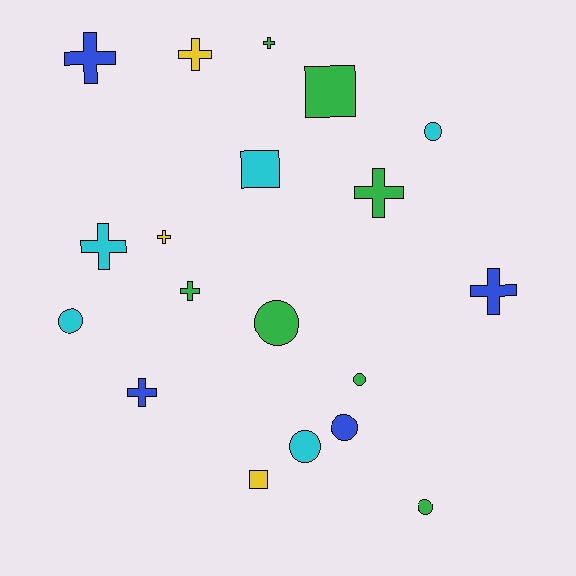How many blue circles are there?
There is 1 blue circle.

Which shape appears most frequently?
Cross, with 9 objects.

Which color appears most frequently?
Green, with 7 objects.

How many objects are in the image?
There are 19 objects.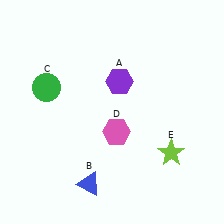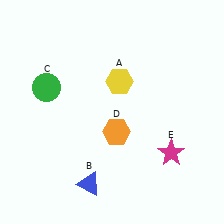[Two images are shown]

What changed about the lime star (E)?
In Image 1, E is lime. In Image 2, it changed to magenta.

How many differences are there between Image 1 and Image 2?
There are 3 differences between the two images.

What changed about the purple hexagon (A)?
In Image 1, A is purple. In Image 2, it changed to yellow.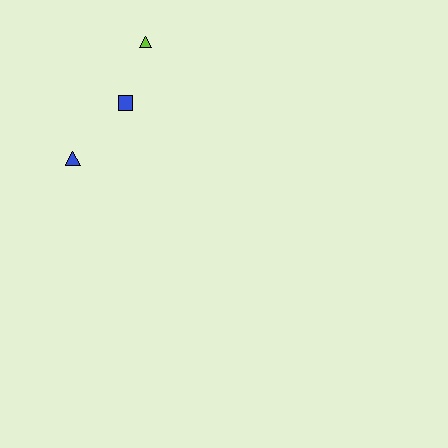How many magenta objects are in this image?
There are no magenta objects.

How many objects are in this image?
There are 3 objects.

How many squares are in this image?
There is 1 square.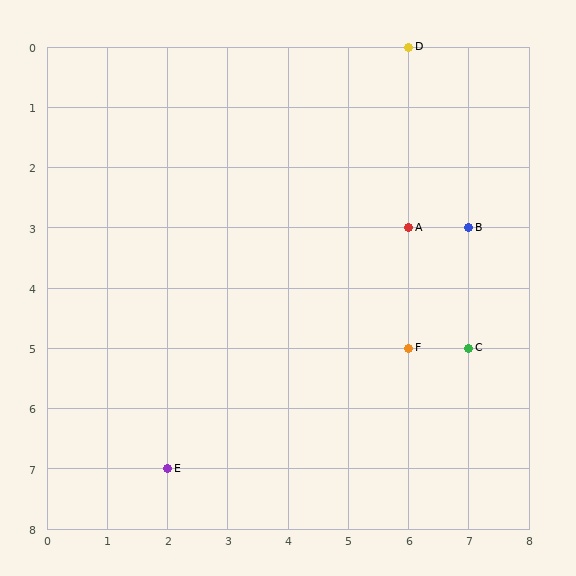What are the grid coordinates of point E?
Point E is at grid coordinates (2, 7).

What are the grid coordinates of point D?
Point D is at grid coordinates (6, 0).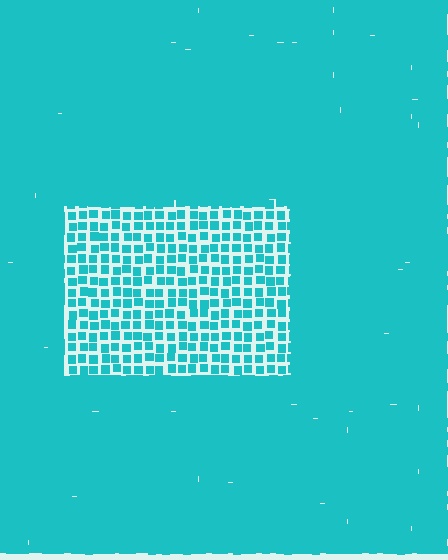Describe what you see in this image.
The image contains small cyan elements arranged at two different densities. A rectangle-shaped region is visible where the elements are less densely packed than the surrounding area.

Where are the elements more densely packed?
The elements are more densely packed outside the rectangle boundary.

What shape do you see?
I see a rectangle.